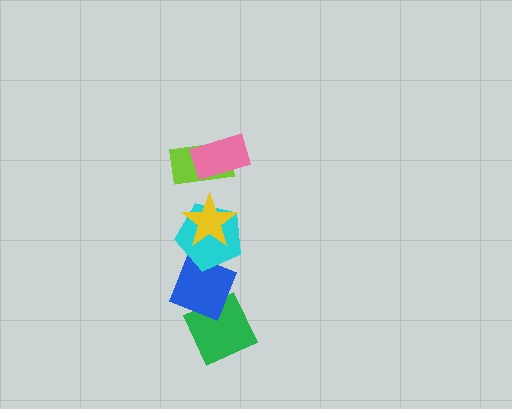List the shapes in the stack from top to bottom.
From top to bottom: the pink rectangle, the lime rectangle, the yellow star, the cyan pentagon, the blue diamond, the green diamond.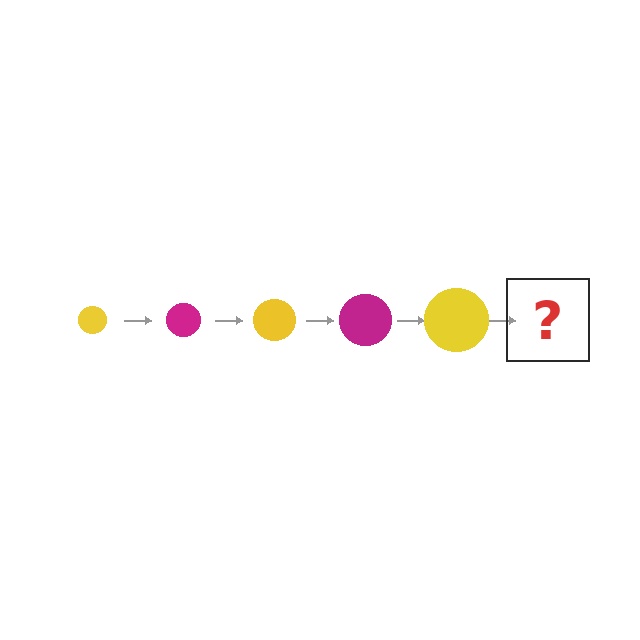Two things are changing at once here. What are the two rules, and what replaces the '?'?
The two rules are that the circle grows larger each step and the color cycles through yellow and magenta. The '?' should be a magenta circle, larger than the previous one.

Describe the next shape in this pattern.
It should be a magenta circle, larger than the previous one.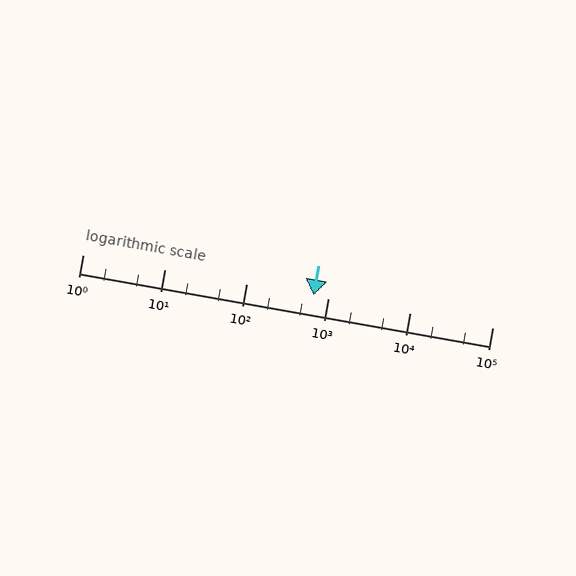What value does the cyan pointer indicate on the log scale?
The pointer indicates approximately 660.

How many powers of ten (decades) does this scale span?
The scale spans 5 decades, from 1 to 100000.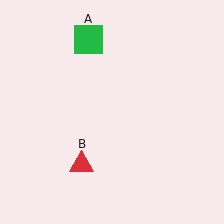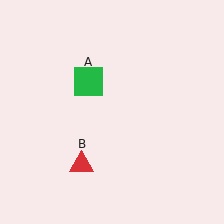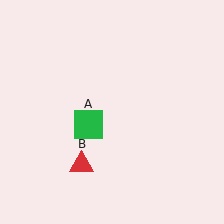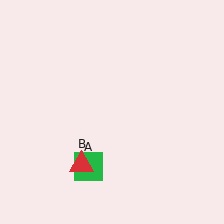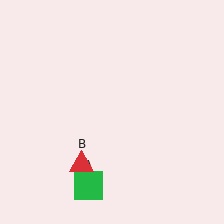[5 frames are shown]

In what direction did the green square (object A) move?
The green square (object A) moved down.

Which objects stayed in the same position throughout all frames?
Red triangle (object B) remained stationary.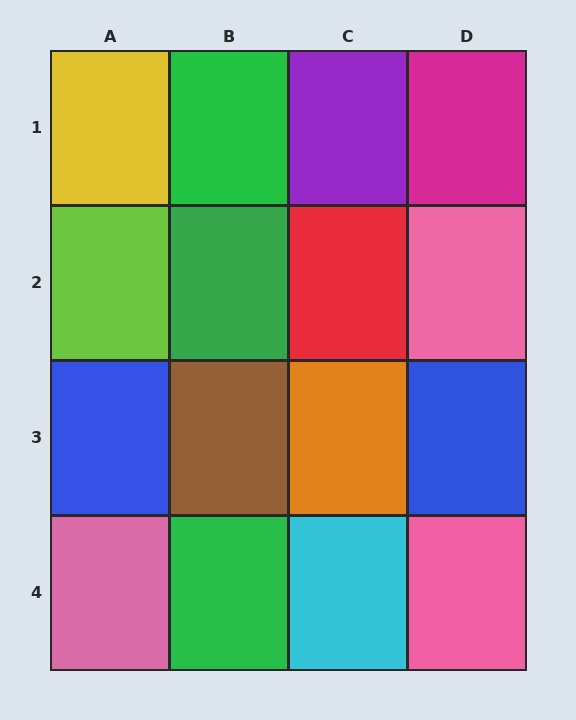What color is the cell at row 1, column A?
Yellow.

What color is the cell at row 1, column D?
Magenta.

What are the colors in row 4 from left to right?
Pink, green, cyan, pink.